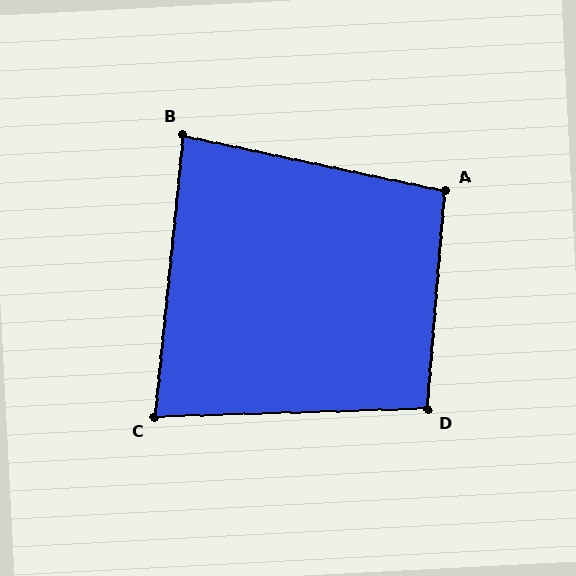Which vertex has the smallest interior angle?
C, at approximately 83 degrees.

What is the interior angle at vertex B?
Approximately 84 degrees (acute).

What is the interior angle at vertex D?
Approximately 96 degrees (obtuse).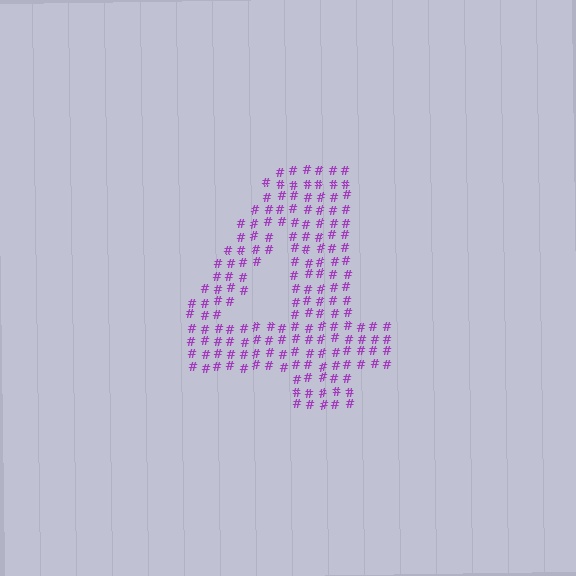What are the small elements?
The small elements are hash symbols.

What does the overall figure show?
The overall figure shows the digit 4.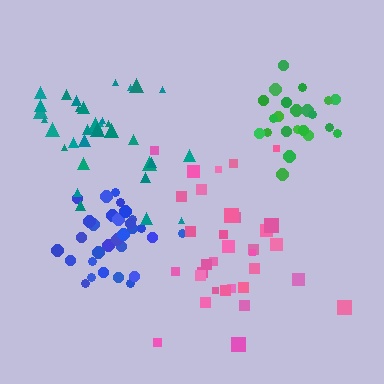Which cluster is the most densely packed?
Green.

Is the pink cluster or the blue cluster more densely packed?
Blue.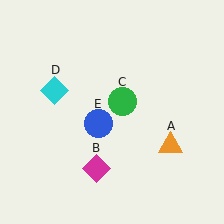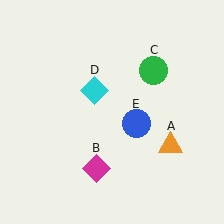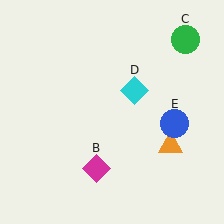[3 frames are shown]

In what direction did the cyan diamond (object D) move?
The cyan diamond (object D) moved right.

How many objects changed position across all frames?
3 objects changed position: green circle (object C), cyan diamond (object D), blue circle (object E).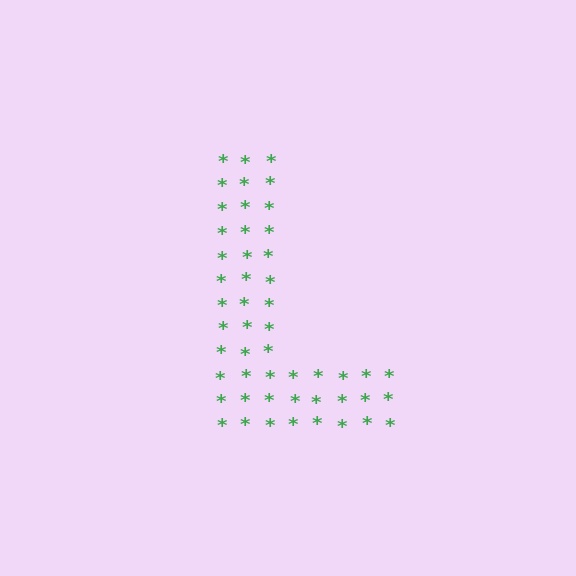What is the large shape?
The large shape is the letter L.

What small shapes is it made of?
It is made of small asterisks.